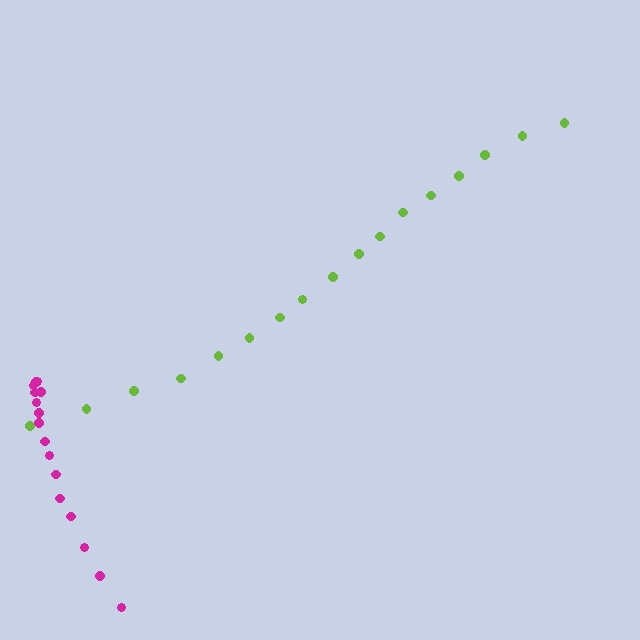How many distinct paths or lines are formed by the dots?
There are 2 distinct paths.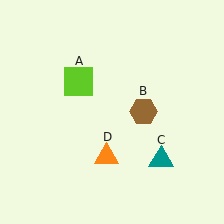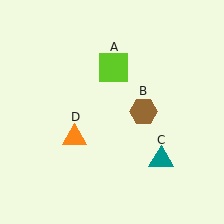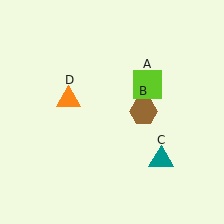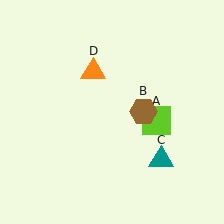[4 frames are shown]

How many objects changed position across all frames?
2 objects changed position: lime square (object A), orange triangle (object D).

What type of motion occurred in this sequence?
The lime square (object A), orange triangle (object D) rotated clockwise around the center of the scene.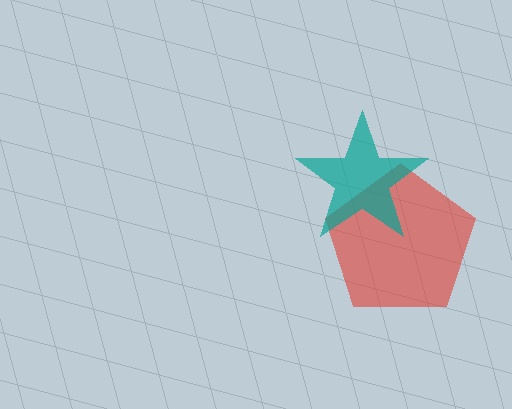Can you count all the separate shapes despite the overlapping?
Yes, there are 2 separate shapes.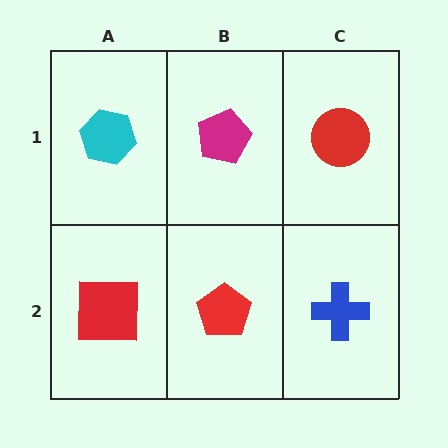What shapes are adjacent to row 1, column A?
A red square (row 2, column A), a magenta pentagon (row 1, column B).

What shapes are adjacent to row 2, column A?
A cyan hexagon (row 1, column A), a red pentagon (row 2, column B).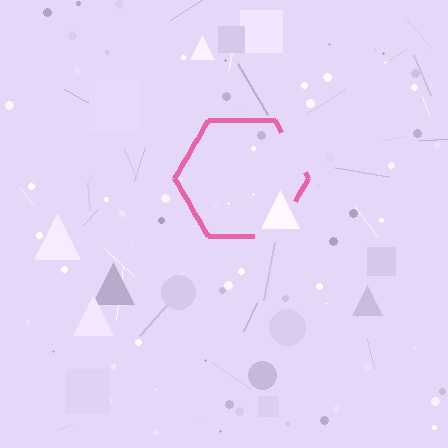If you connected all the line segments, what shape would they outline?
They would outline a hexagon.